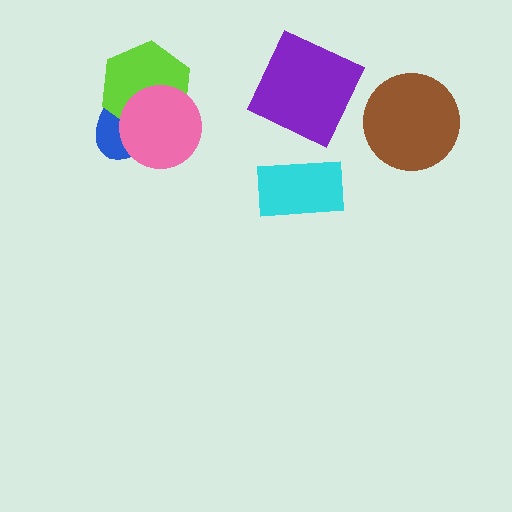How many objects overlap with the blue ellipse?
2 objects overlap with the blue ellipse.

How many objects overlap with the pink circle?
2 objects overlap with the pink circle.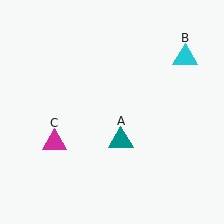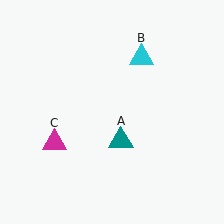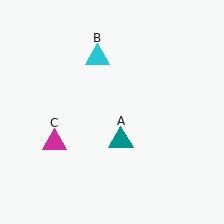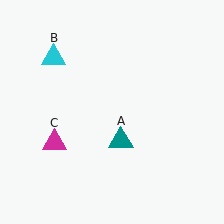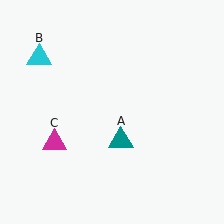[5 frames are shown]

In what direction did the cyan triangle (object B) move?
The cyan triangle (object B) moved left.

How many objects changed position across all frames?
1 object changed position: cyan triangle (object B).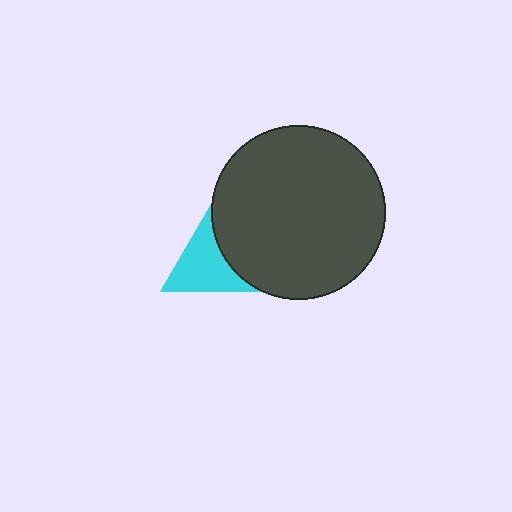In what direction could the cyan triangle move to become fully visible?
The cyan triangle could move left. That would shift it out from behind the dark gray circle entirely.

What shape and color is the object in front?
The object in front is a dark gray circle.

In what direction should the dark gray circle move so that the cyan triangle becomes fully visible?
The dark gray circle should move right. That is the shortest direction to clear the overlap and leave the cyan triangle fully visible.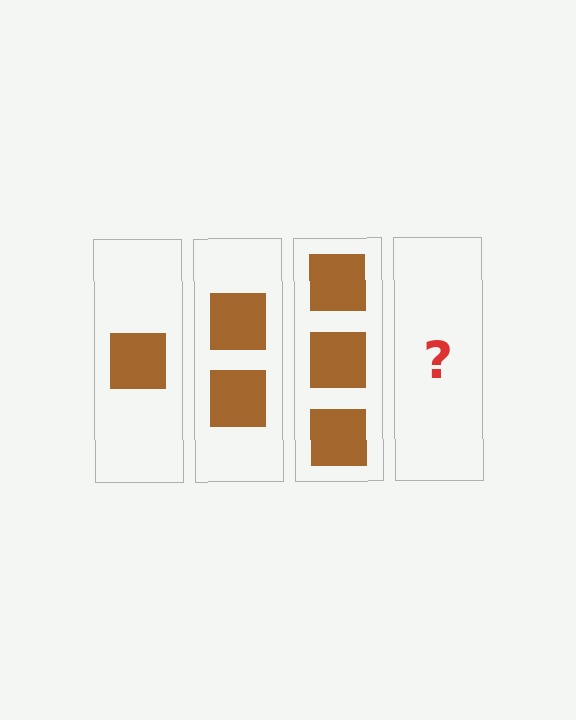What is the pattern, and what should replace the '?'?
The pattern is that each step adds one more square. The '?' should be 4 squares.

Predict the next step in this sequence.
The next step is 4 squares.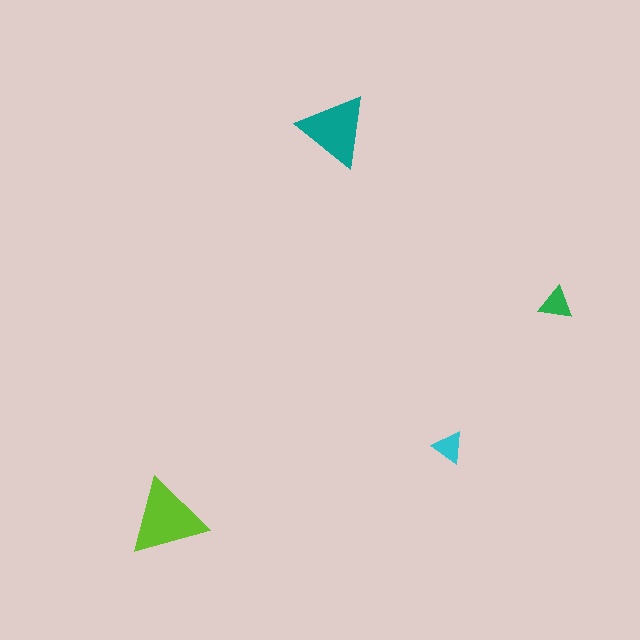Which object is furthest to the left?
The lime triangle is leftmost.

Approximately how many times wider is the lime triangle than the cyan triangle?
About 2.5 times wider.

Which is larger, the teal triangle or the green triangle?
The teal one.